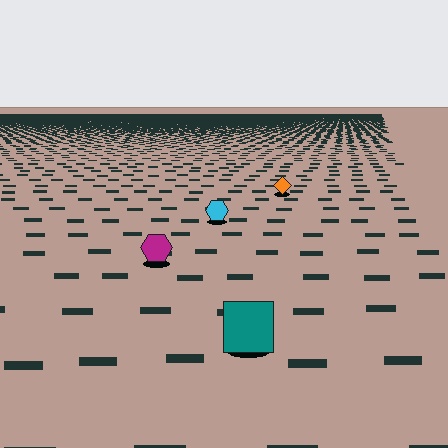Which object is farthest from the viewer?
The orange diamond is farthest from the viewer. It appears smaller and the ground texture around it is denser.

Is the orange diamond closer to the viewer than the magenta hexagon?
No. The magenta hexagon is closer — you can tell from the texture gradient: the ground texture is coarser near it.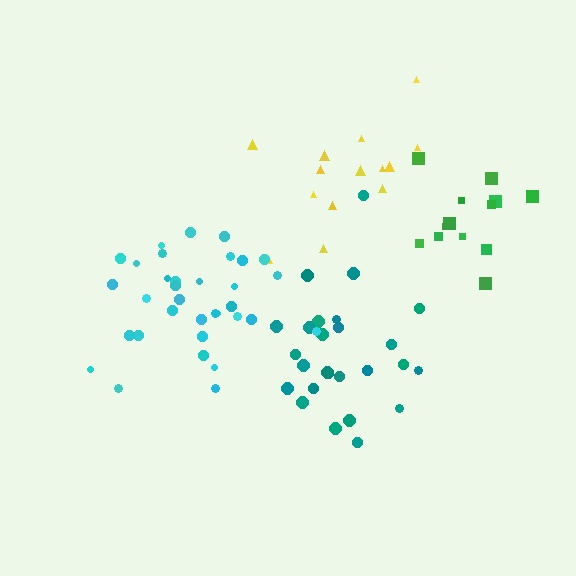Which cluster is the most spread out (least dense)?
Yellow.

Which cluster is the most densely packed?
Cyan.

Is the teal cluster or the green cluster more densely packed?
Teal.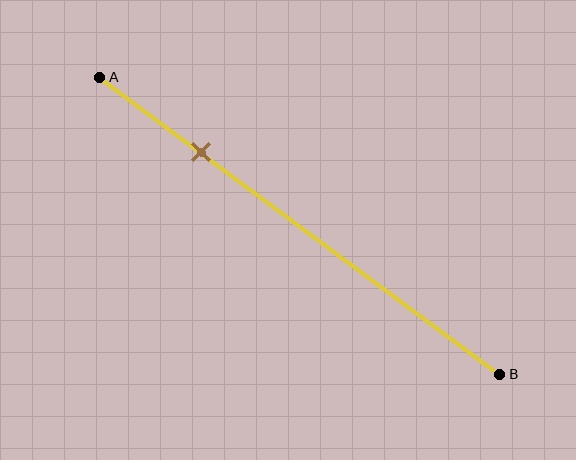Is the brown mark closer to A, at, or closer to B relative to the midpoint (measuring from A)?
The brown mark is closer to point A than the midpoint of segment AB.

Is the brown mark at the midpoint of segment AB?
No, the mark is at about 25% from A, not at the 50% midpoint.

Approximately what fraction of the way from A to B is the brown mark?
The brown mark is approximately 25% of the way from A to B.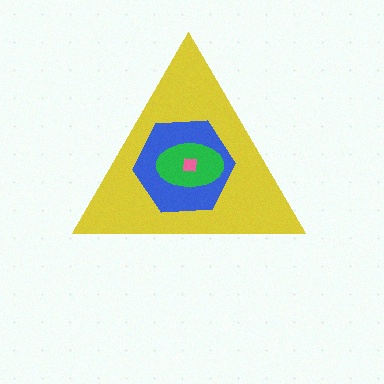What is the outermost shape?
The yellow triangle.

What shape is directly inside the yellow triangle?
The blue hexagon.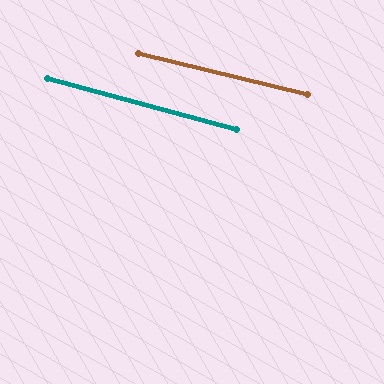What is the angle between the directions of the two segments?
Approximately 1 degree.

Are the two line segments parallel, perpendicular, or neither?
Parallel — their directions differ by only 1.3°.